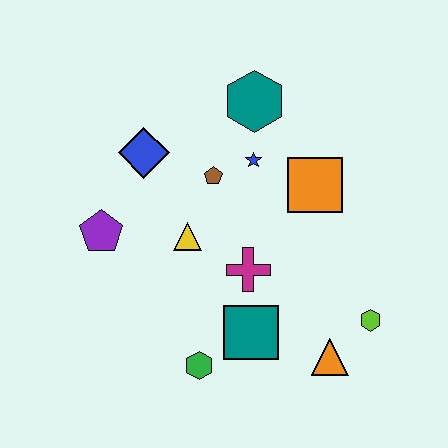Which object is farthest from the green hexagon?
The teal hexagon is farthest from the green hexagon.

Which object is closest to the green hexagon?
The teal square is closest to the green hexagon.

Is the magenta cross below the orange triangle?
No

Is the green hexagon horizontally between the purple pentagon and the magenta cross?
Yes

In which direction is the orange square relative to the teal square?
The orange square is above the teal square.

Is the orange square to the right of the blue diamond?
Yes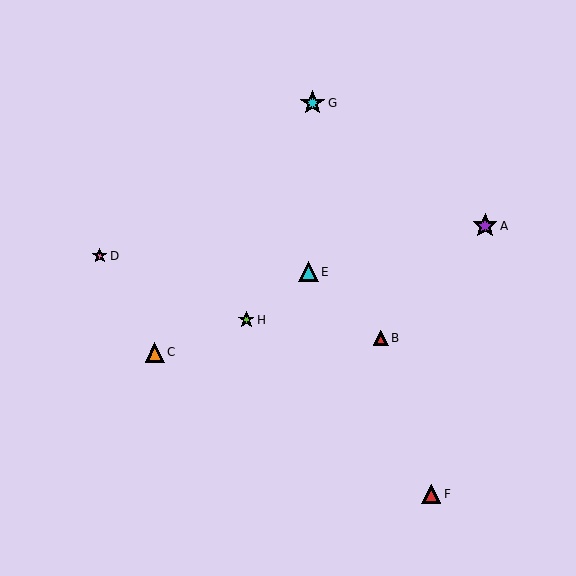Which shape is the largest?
The cyan star (labeled G) is the largest.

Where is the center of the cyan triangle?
The center of the cyan triangle is at (308, 272).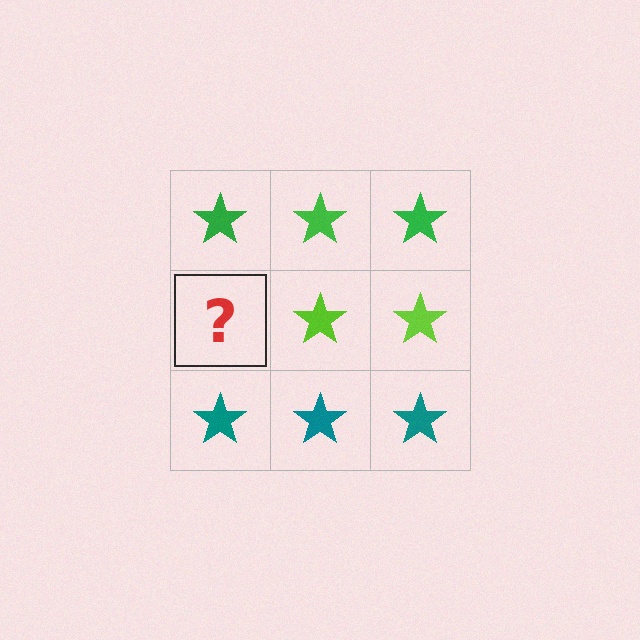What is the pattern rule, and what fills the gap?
The rule is that each row has a consistent color. The gap should be filled with a lime star.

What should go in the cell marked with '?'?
The missing cell should contain a lime star.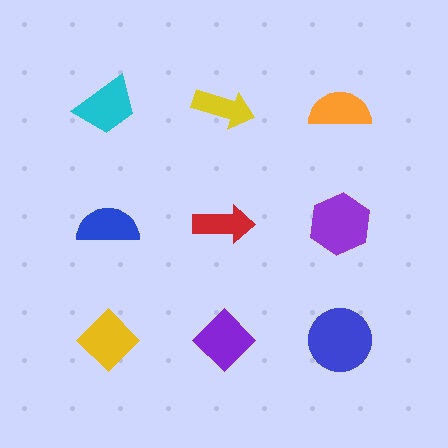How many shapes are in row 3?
3 shapes.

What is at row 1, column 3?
An orange semicircle.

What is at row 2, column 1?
A blue semicircle.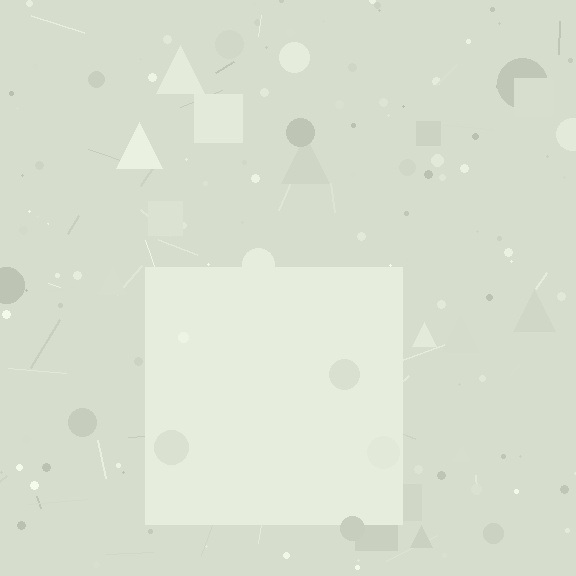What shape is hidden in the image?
A square is hidden in the image.